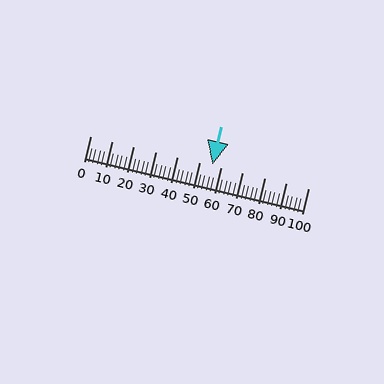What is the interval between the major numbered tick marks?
The major tick marks are spaced 10 units apart.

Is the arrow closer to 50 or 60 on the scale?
The arrow is closer to 60.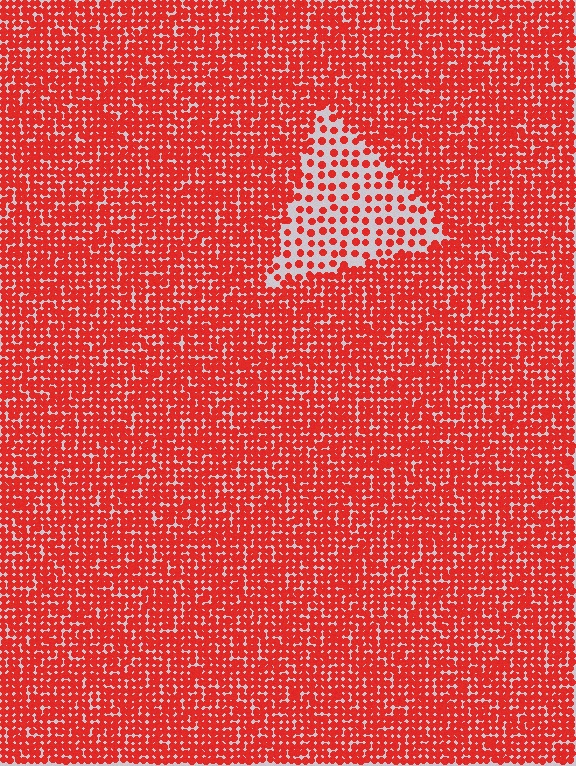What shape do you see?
I see a triangle.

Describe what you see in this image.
The image contains small red elements arranged at two different densities. A triangle-shaped region is visible where the elements are less densely packed than the surrounding area.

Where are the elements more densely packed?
The elements are more densely packed outside the triangle boundary.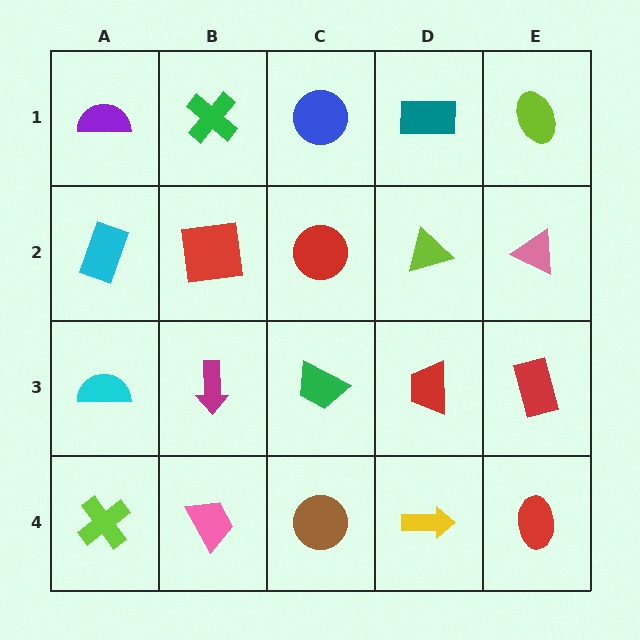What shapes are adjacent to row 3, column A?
A cyan rectangle (row 2, column A), a lime cross (row 4, column A), a magenta arrow (row 3, column B).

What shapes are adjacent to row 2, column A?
A purple semicircle (row 1, column A), a cyan semicircle (row 3, column A), a red square (row 2, column B).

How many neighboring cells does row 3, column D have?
4.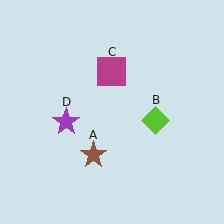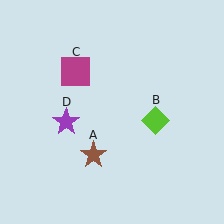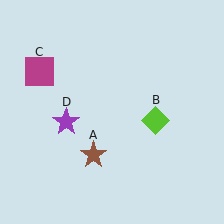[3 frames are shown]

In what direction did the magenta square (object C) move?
The magenta square (object C) moved left.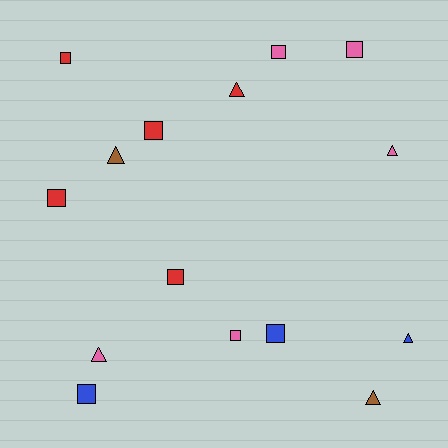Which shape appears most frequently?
Square, with 9 objects.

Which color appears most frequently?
Pink, with 5 objects.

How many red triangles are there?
There is 1 red triangle.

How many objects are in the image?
There are 15 objects.